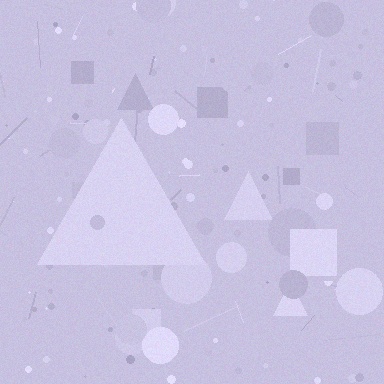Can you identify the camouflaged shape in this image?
The camouflaged shape is a triangle.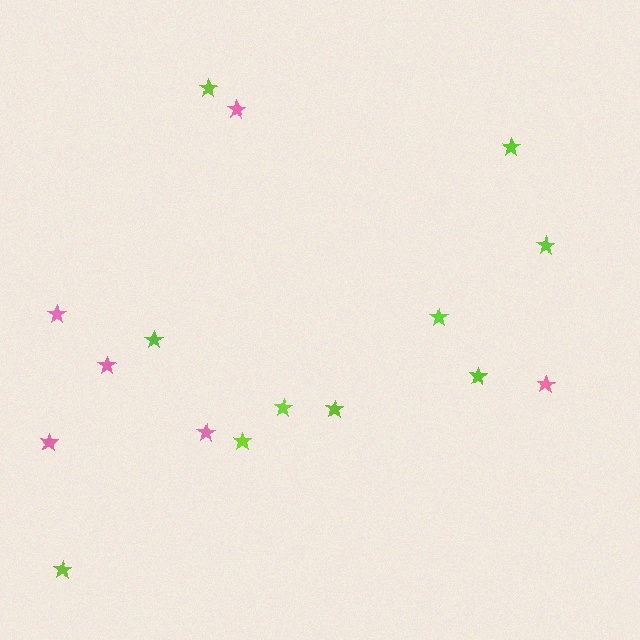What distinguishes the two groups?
There are 2 groups: one group of pink stars (6) and one group of lime stars (10).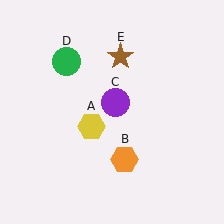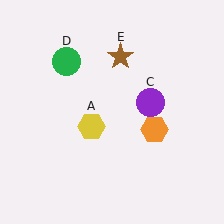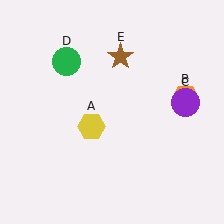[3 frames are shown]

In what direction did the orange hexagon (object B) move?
The orange hexagon (object B) moved up and to the right.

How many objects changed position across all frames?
2 objects changed position: orange hexagon (object B), purple circle (object C).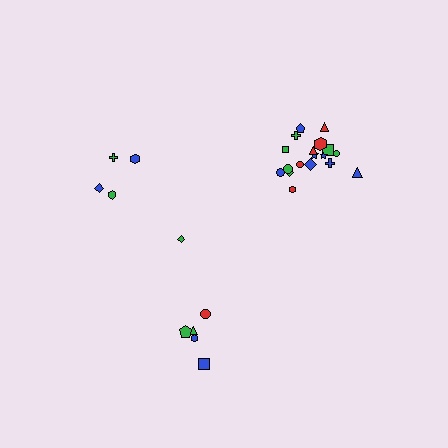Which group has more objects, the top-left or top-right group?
The top-right group.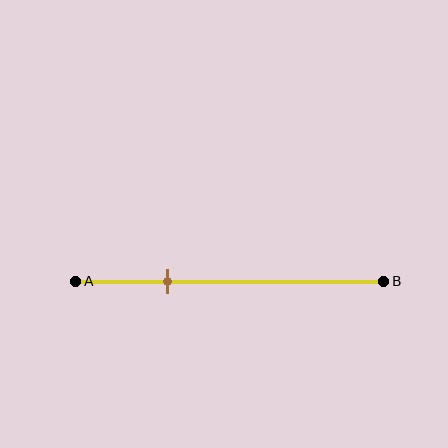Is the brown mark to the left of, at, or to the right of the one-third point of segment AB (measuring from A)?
The brown mark is to the left of the one-third point of segment AB.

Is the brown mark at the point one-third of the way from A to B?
No, the mark is at about 30% from A, not at the 33% one-third point.